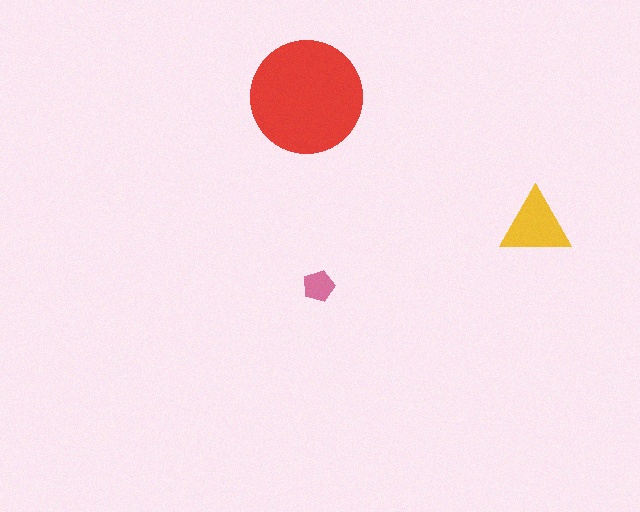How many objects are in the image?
There are 3 objects in the image.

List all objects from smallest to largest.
The pink pentagon, the yellow triangle, the red circle.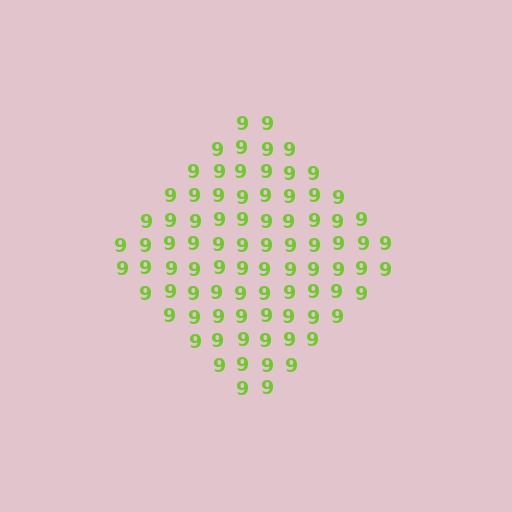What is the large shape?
The large shape is a diamond.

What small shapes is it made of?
It is made of small digit 9's.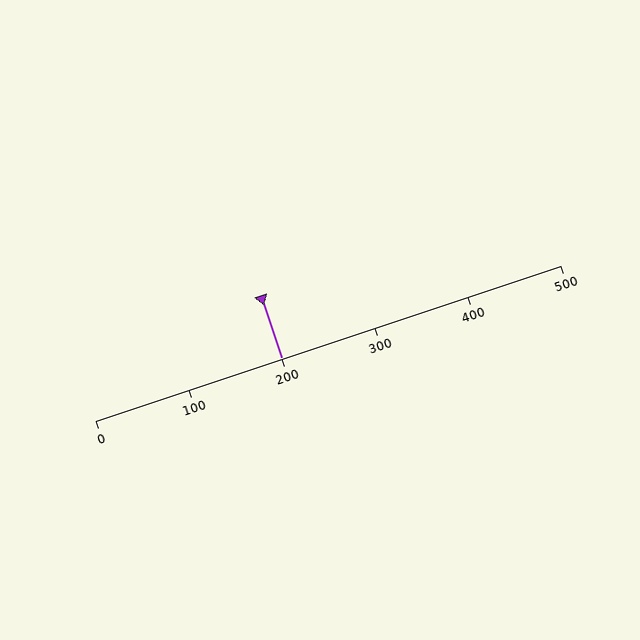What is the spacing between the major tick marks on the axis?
The major ticks are spaced 100 apart.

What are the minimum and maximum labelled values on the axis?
The axis runs from 0 to 500.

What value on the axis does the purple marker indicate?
The marker indicates approximately 200.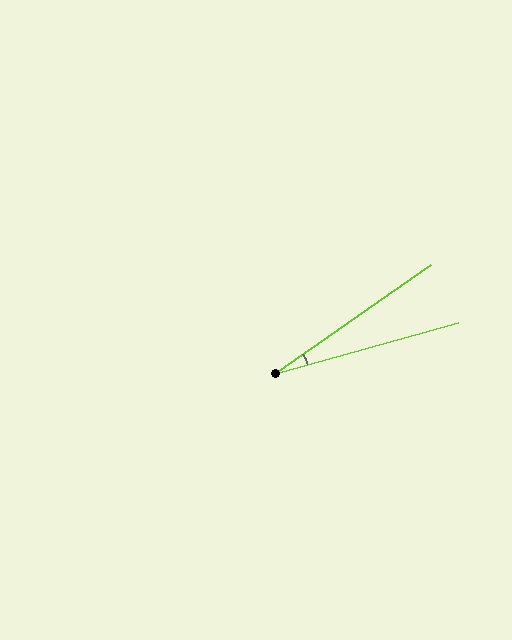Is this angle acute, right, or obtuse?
It is acute.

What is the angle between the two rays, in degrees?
Approximately 19 degrees.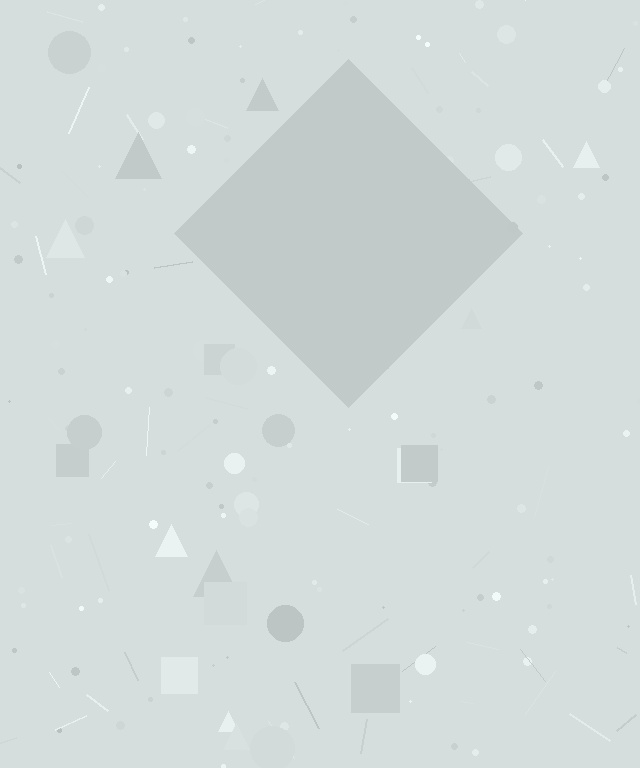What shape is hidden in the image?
A diamond is hidden in the image.